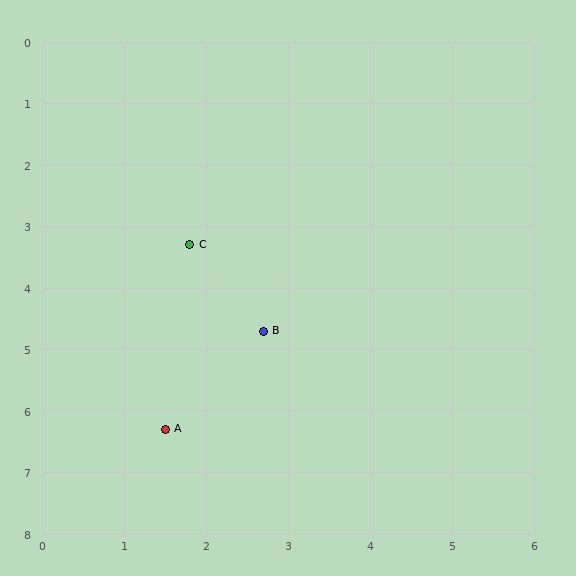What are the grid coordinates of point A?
Point A is at approximately (1.5, 6.3).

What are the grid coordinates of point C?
Point C is at approximately (1.8, 3.3).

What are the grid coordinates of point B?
Point B is at approximately (2.7, 4.7).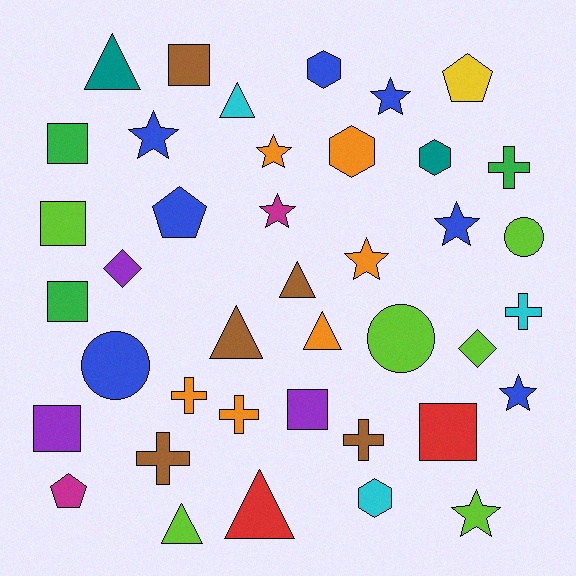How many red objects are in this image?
There are 2 red objects.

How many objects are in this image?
There are 40 objects.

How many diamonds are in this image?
There are 2 diamonds.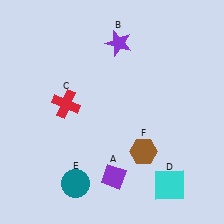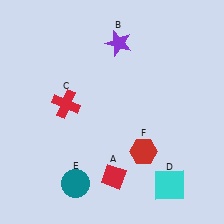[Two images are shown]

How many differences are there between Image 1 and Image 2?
There are 2 differences between the two images.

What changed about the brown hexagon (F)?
In Image 1, F is brown. In Image 2, it changed to red.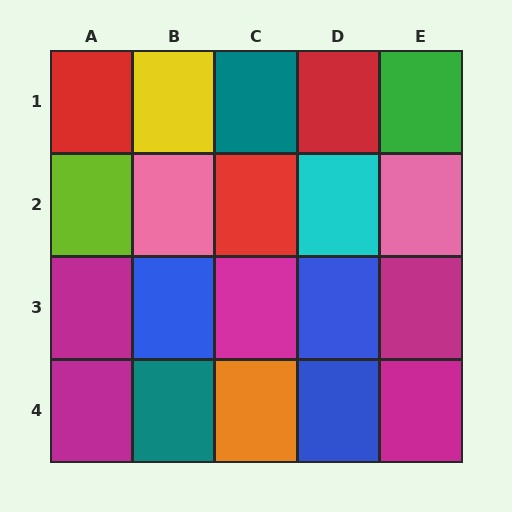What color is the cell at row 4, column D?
Blue.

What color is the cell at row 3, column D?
Blue.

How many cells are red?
3 cells are red.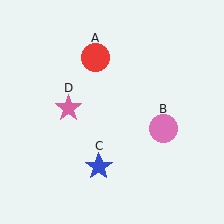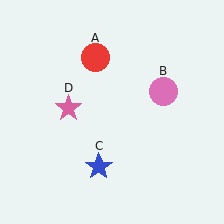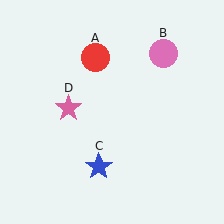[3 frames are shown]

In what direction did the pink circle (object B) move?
The pink circle (object B) moved up.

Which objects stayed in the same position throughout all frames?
Red circle (object A) and blue star (object C) and pink star (object D) remained stationary.